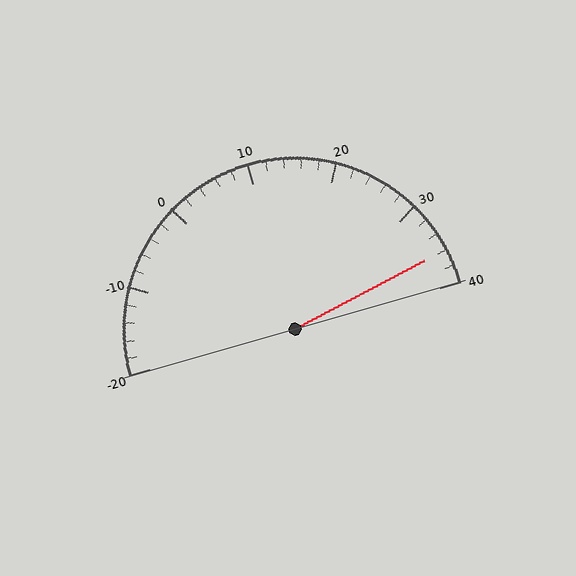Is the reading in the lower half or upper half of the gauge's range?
The reading is in the upper half of the range (-20 to 40).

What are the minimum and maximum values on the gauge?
The gauge ranges from -20 to 40.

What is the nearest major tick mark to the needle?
The nearest major tick mark is 40.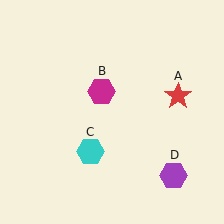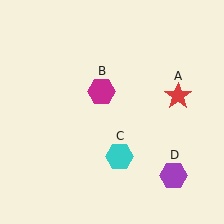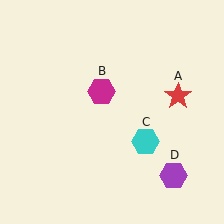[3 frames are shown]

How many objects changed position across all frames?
1 object changed position: cyan hexagon (object C).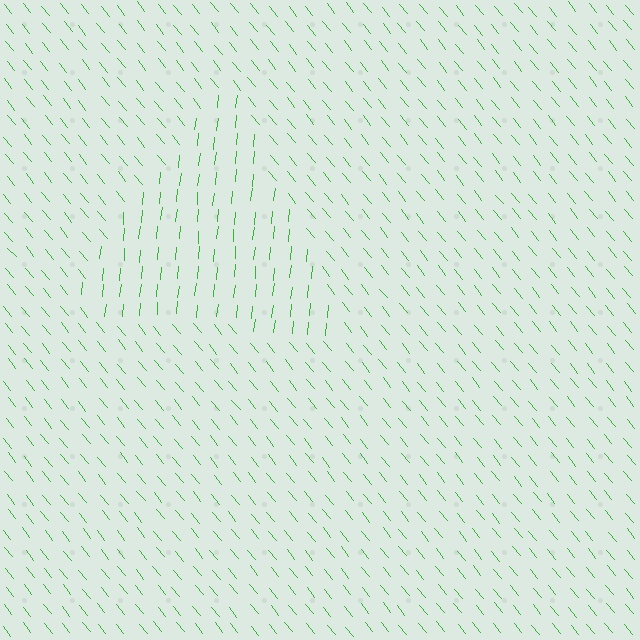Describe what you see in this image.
The image is filled with small green line segments. A triangle region in the image has lines oriented differently from the surrounding lines, creating a visible texture boundary.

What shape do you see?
I see a triangle.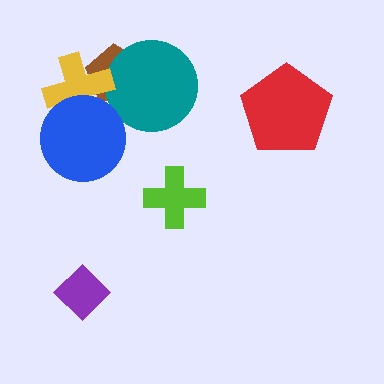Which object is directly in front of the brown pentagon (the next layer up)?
The teal circle is directly in front of the brown pentagon.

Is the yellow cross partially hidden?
Yes, it is partially covered by another shape.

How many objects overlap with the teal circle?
1 object overlaps with the teal circle.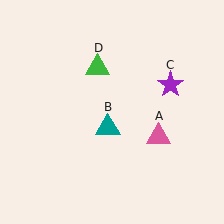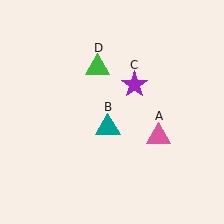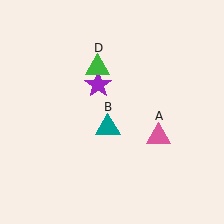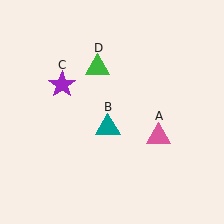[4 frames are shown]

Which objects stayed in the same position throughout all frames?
Pink triangle (object A) and teal triangle (object B) and green triangle (object D) remained stationary.